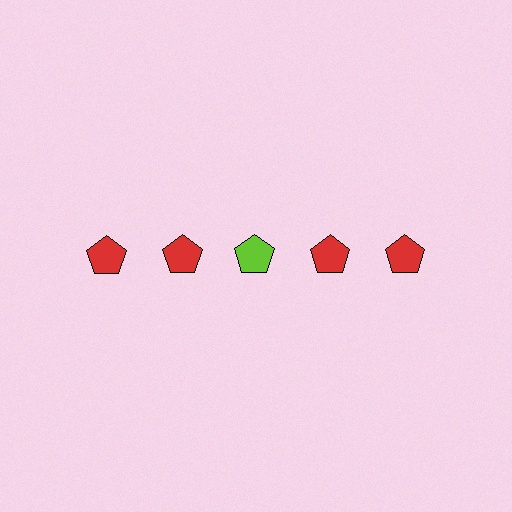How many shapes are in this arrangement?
There are 5 shapes arranged in a grid pattern.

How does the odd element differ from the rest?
It has a different color: lime instead of red.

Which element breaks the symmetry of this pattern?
The lime pentagon in the top row, center column breaks the symmetry. All other shapes are red pentagons.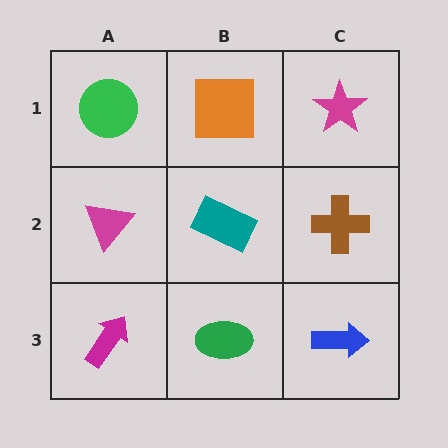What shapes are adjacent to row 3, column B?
A teal rectangle (row 2, column B), a magenta arrow (row 3, column A), a blue arrow (row 3, column C).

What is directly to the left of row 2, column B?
A magenta triangle.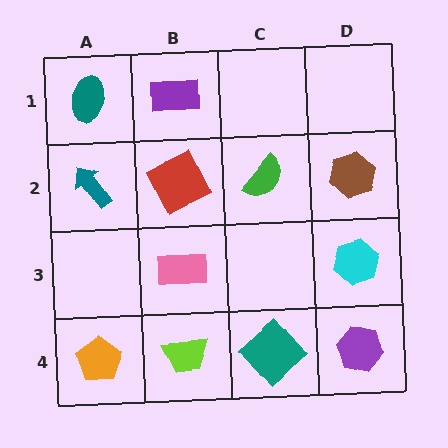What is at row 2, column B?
A red square.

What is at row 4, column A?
An orange pentagon.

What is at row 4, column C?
A teal diamond.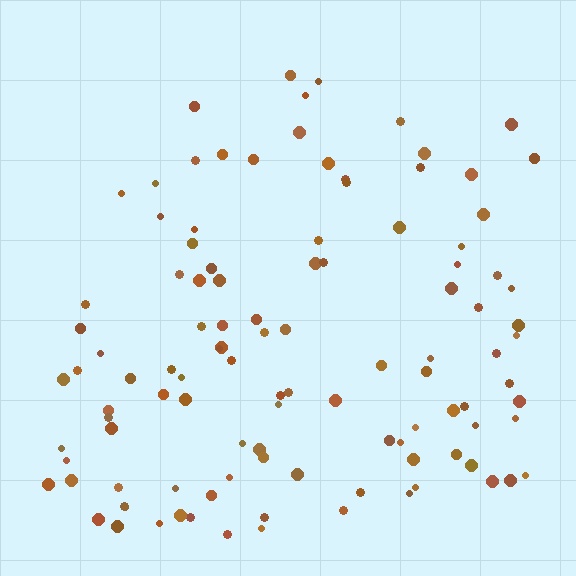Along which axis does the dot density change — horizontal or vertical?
Vertical.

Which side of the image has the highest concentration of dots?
The bottom.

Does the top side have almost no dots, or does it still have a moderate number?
Still a moderate number, just noticeably fewer than the bottom.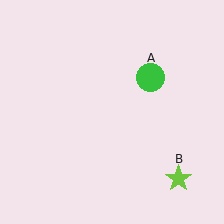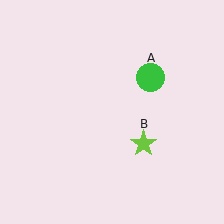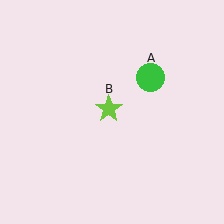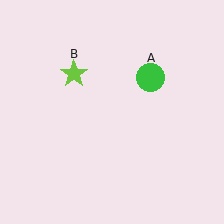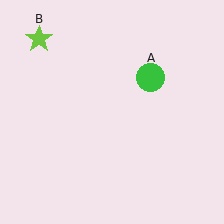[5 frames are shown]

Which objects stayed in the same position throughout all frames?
Green circle (object A) remained stationary.